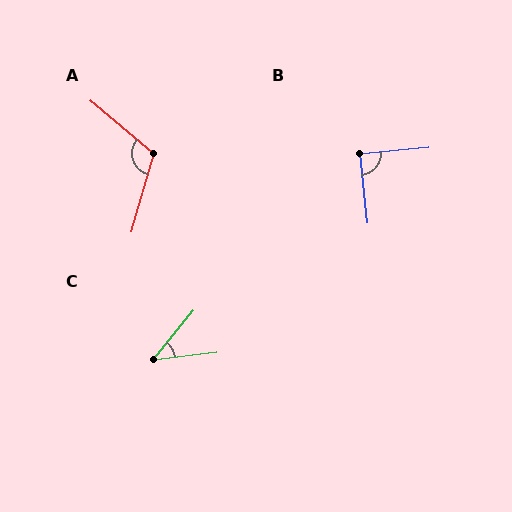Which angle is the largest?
A, at approximately 114 degrees.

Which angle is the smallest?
C, at approximately 44 degrees.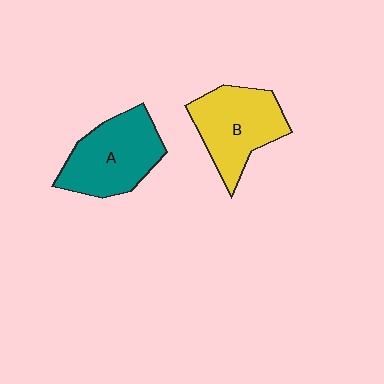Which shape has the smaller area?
Shape B (yellow).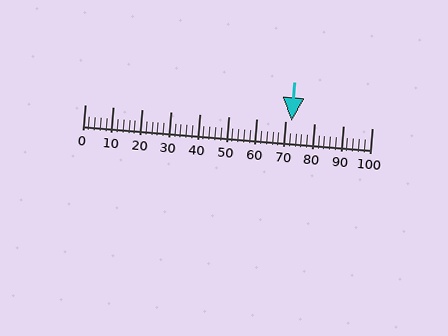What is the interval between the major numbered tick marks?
The major tick marks are spaced 10 units apart.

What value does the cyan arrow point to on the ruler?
The cyan arrow points to approximately 72.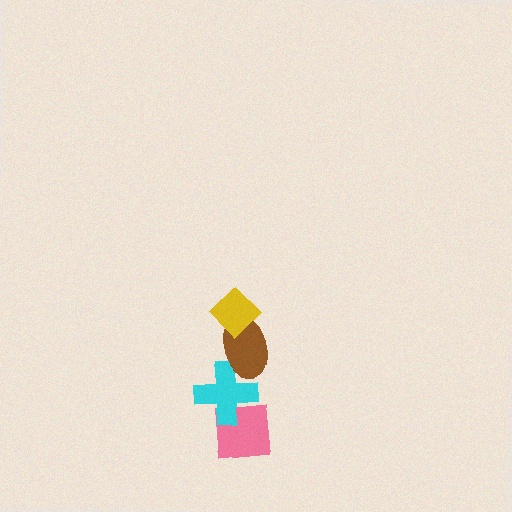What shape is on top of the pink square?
The cyan cross is on top of the pink square.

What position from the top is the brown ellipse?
The brown ellipse is 2nd from the top.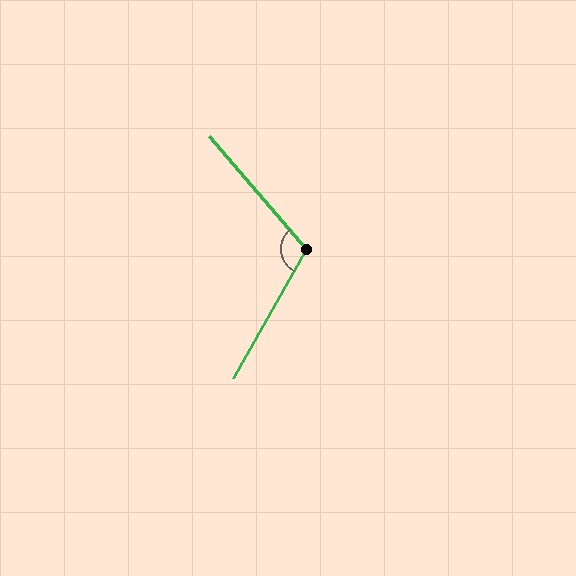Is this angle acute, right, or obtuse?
It is obtuse.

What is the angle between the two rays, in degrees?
Approximately 110 degrees.